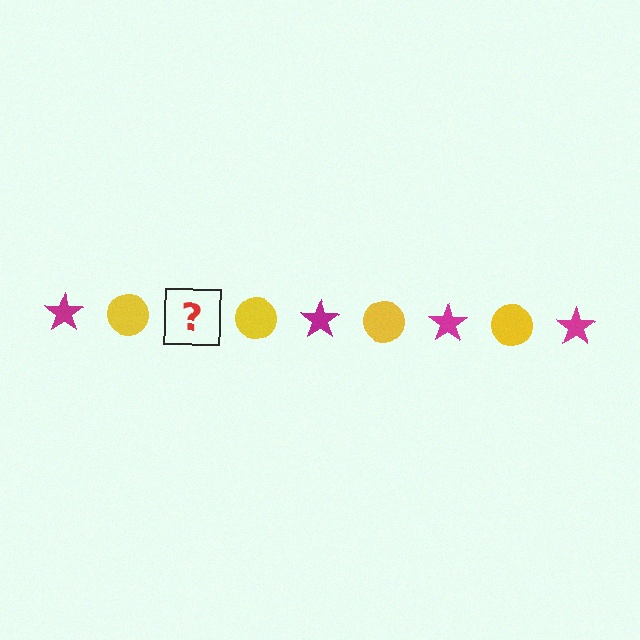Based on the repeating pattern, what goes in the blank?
The blank should be a magenta star.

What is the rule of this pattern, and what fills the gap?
The rule is that the pattern alternates between magenta star and yellow circle. The gap should be filled with a magenta star.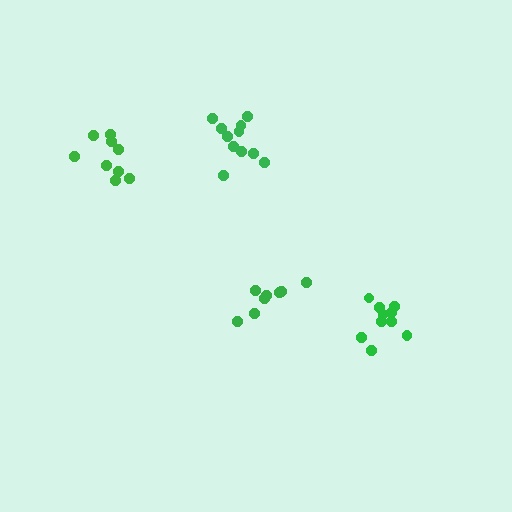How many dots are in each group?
Group 1: 8 dots, Group 2: 11 dots, Group 3: 9 dots, Group 4: 10 dots (38 total).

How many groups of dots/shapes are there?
There are 4 groups.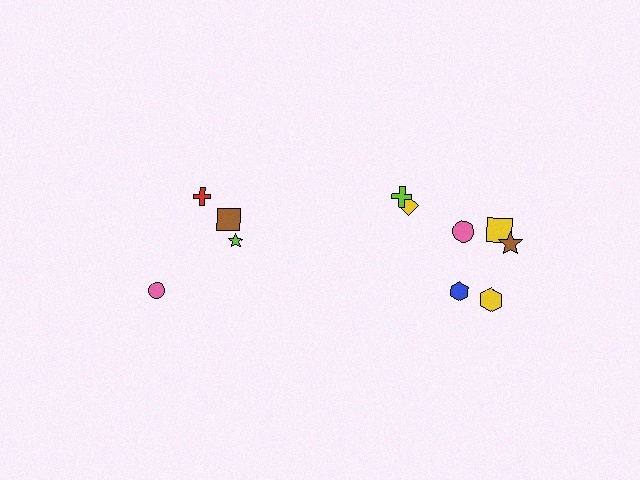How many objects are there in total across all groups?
There are 11 objects.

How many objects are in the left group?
There are 4 objects.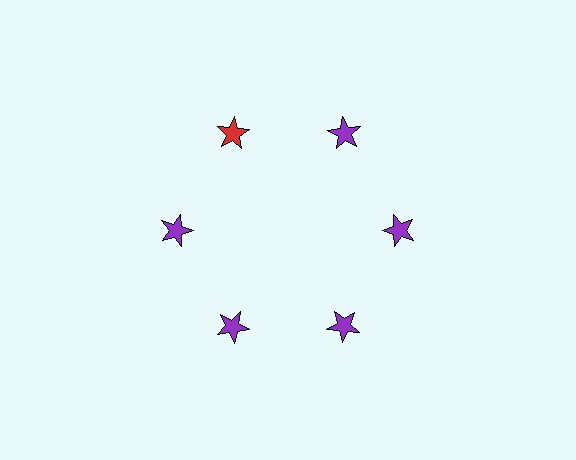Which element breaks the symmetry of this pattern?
The red star at roughly the 11 o'clock position breaks the symmetry. All other shapes are purple stars.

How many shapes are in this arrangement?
There are 6 shapes arranged in a ring pattern.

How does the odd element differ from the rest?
It has a different color: red instead of purple.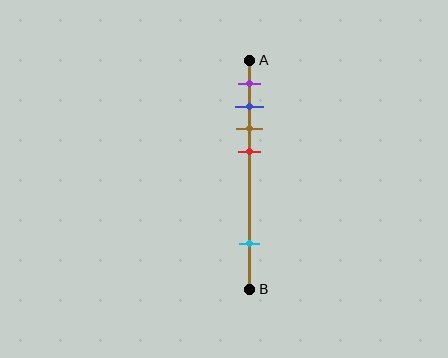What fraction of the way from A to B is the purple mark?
The purple mark is approximately 10% (0.1) of the way from A to B.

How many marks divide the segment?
There are 5 marks dividing the segment.